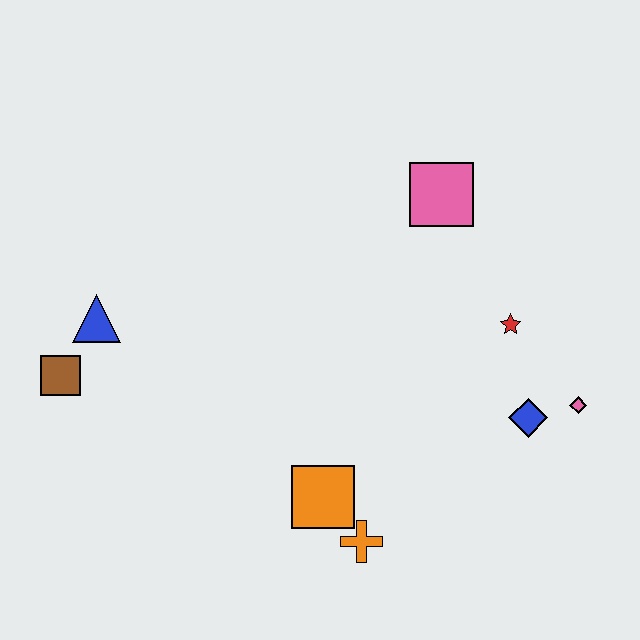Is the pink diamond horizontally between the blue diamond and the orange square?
No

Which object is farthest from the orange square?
The pink square is farthest from the orange square.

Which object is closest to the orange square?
The orange cross is closest to the orange square.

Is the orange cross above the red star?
No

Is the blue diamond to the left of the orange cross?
No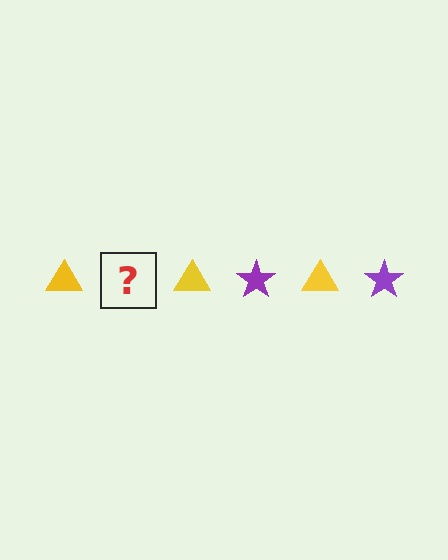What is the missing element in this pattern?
The missing element is a purple star.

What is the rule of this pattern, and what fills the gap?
The rule is that the pattern alternates between yellow triangle and purple star. The gap should be filled with a purple star.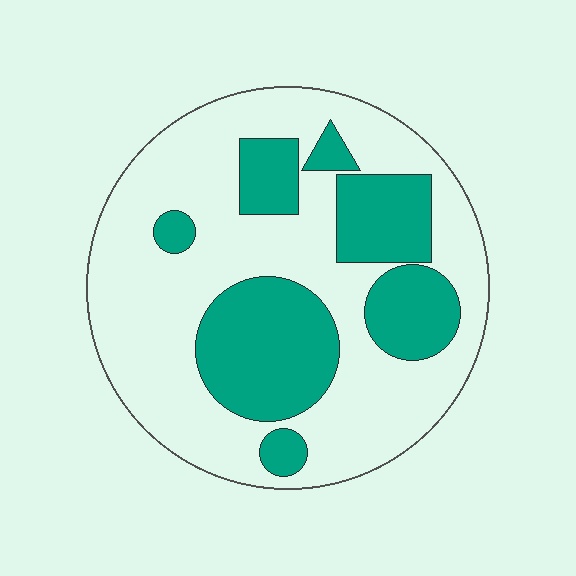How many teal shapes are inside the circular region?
7.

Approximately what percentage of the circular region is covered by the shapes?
Approximately 35%.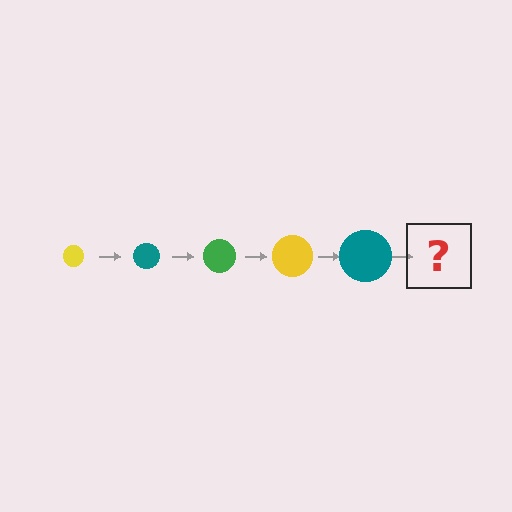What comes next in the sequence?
The next element should be a green circle, larger than the previous one.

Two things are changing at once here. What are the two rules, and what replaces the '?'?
The two rules are that the circle grows larger each step and the color cycles through yellow, teal, and green. The '?' should be a green circle, larger than the previous one.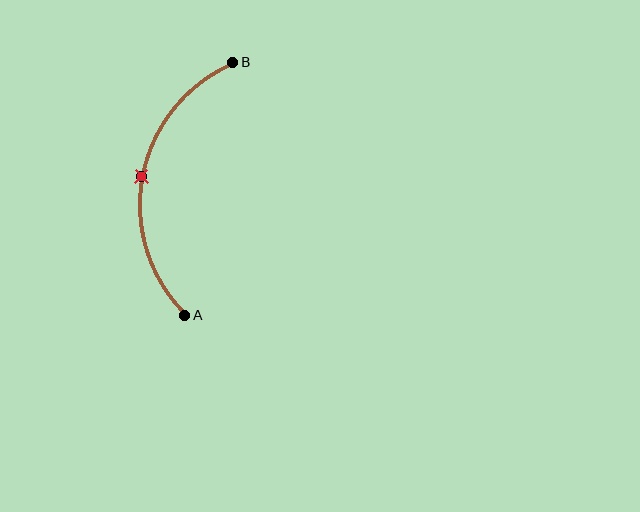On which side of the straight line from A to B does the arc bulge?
The arc bulges to the left of the straight line connecting A and B.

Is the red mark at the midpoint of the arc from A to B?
Yes. The red mark lies on the arc at equal arc-length from both A and B — it is the arc midpoint.